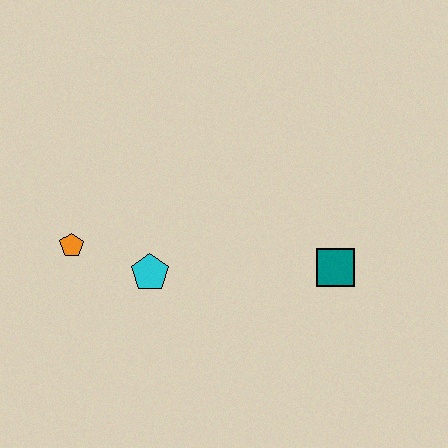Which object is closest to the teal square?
The cyan pentagon is closest to the teal square.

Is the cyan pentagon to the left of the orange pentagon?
No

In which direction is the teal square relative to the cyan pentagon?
The teal square is to the right of the cyan pentagon.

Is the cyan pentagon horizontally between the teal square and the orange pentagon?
Yes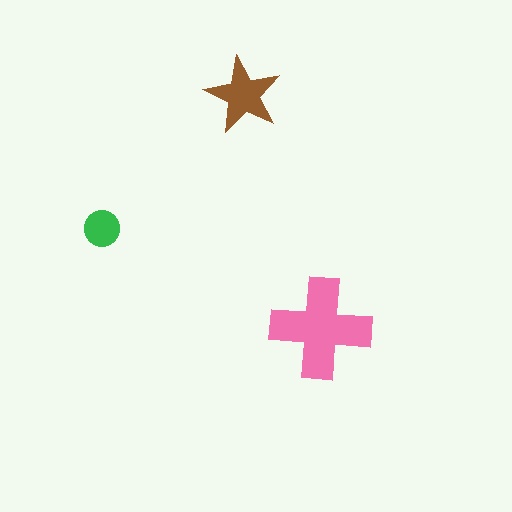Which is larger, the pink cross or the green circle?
The pink cross.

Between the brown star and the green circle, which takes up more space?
The brown star.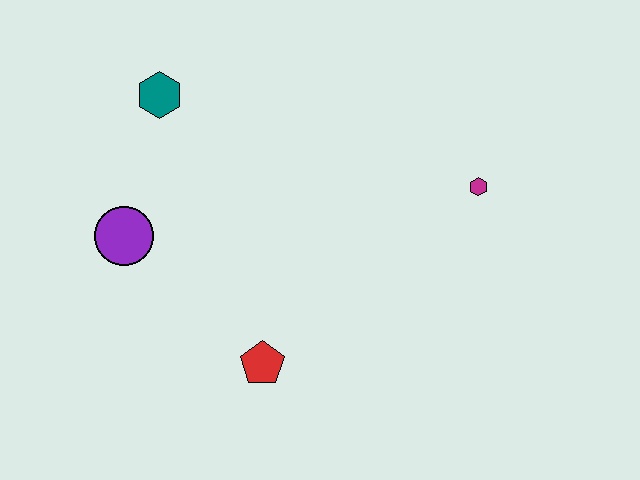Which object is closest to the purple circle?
The teal hexagon is closest to the purple circle.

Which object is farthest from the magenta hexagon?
The purple circle is farthest from the magenta hexagon.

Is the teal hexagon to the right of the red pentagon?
No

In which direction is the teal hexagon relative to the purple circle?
The teal hexagon is above the purple circle.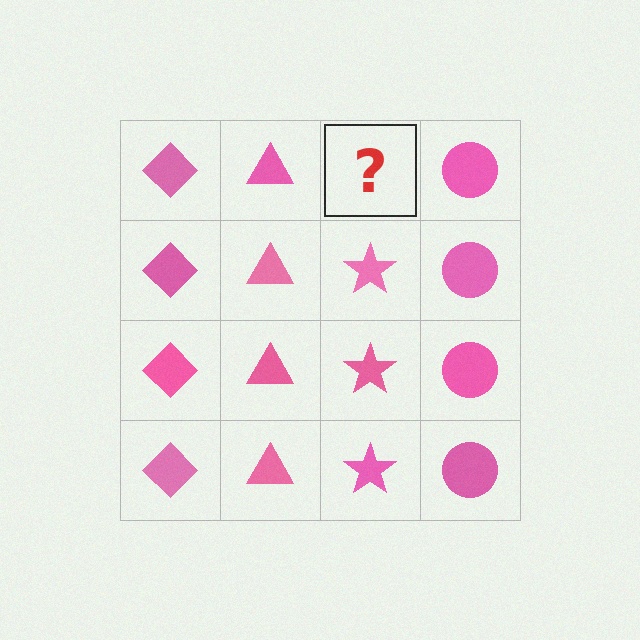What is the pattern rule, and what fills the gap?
The rule is that each column has a consistent shape. The gap should be filled with a pink star.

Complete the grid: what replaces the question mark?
The question mark should be replaced with a pink star.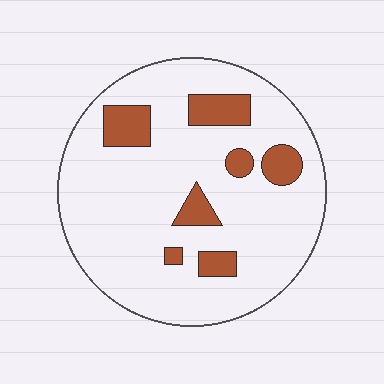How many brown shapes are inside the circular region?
7.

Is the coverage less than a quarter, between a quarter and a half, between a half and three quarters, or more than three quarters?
Less than a quarter.